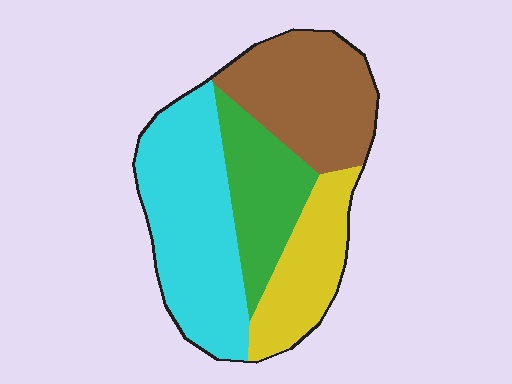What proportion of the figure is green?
Green takes up about one fifth (1/5) of the figure.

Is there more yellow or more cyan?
Cyan.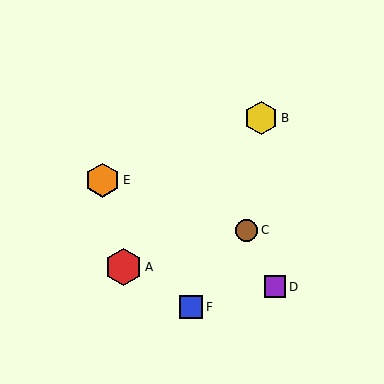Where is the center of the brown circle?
The center of the brown circle is at (247, 230).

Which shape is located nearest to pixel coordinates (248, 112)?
The yellow hexagon (labeled B) at (261, 118) is nearest to that location.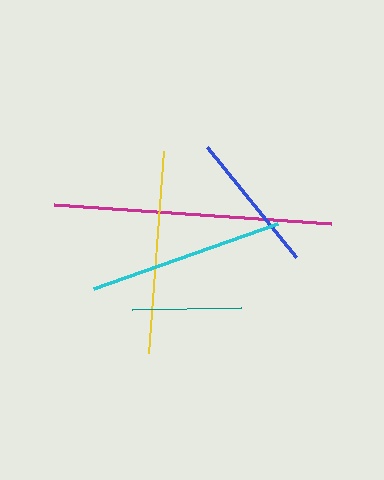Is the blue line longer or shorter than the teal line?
The blue line is longer than the teal line.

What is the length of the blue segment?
The blue segment is approximately 141 pixels long.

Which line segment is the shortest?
The teal line is the shortest at approximately 109 pixels.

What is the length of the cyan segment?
The cyan segment is approximately 195 pixels long.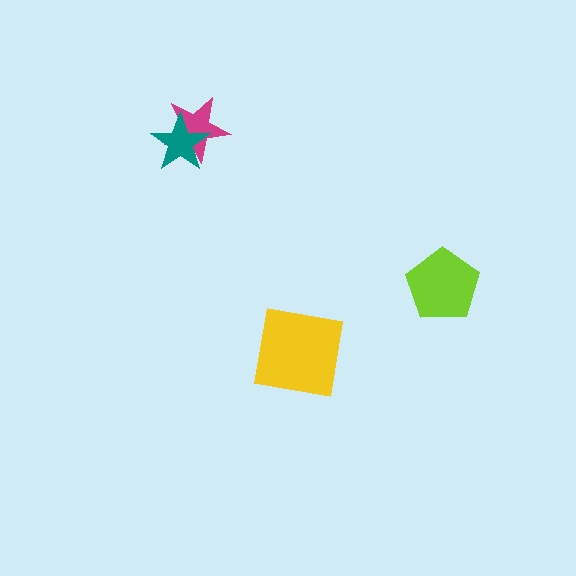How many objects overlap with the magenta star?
1 object overlaps with the magenta star.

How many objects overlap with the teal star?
1 object overlaps with the teal star.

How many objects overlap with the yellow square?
0 objects overlap with the yellow square.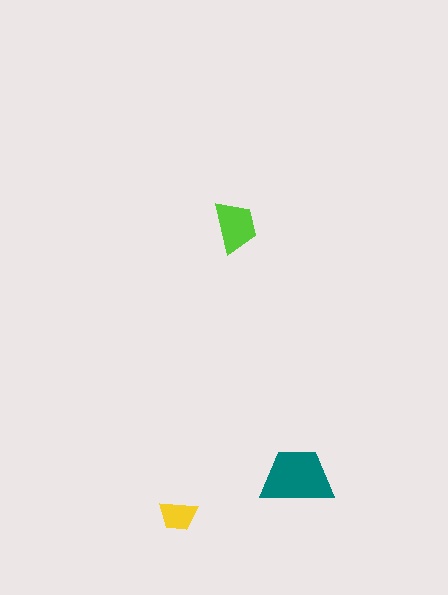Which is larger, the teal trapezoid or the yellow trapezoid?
The teal one.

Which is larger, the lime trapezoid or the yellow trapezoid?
The lime one.